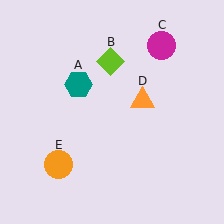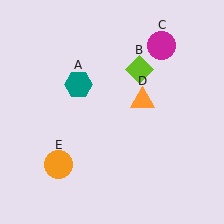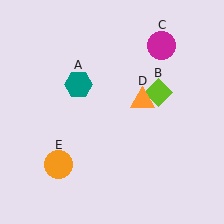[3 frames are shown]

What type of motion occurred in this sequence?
The lime diamond (object B) rotated clockwise around the center of the scene.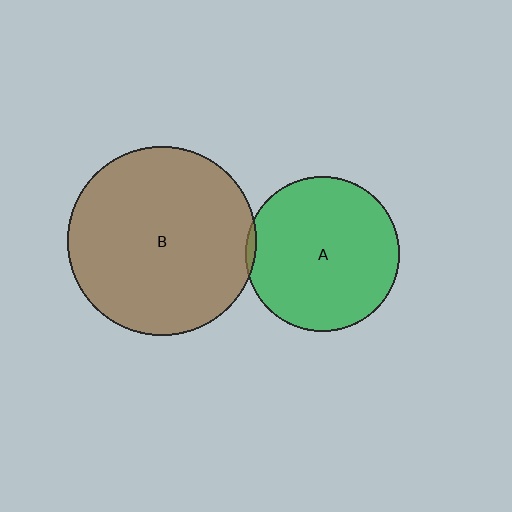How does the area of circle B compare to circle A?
Approximately 1.5 times.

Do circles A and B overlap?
Yes.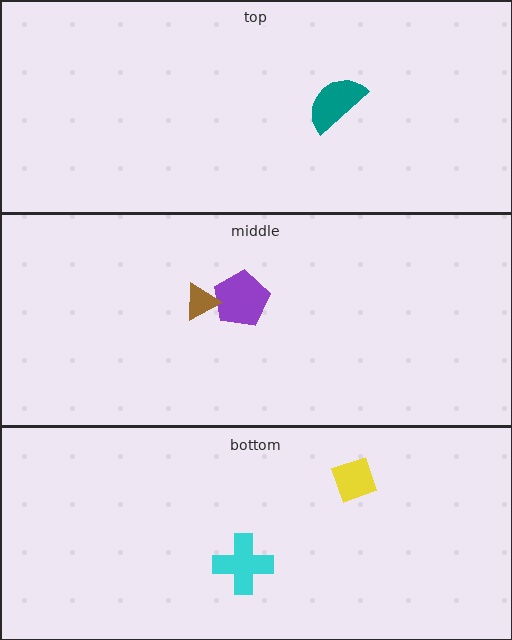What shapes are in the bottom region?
The cyan cross, the yellow diamond.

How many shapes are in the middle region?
2.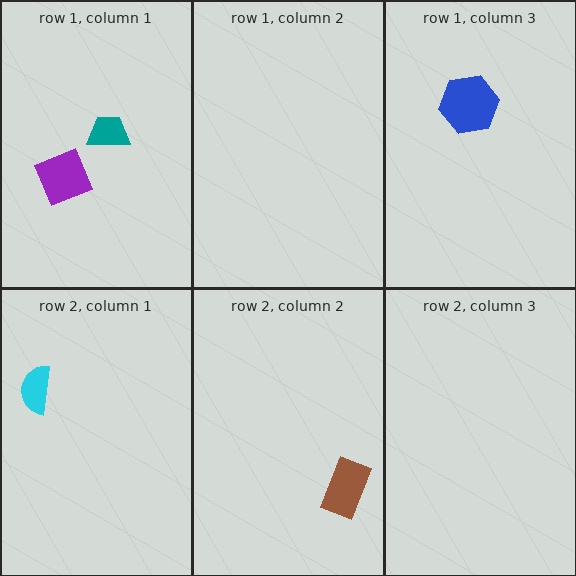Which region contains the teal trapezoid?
The row 1, column 1 region.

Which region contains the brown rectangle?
The row 2, column 2 region.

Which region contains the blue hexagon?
The row 1, column 3 region.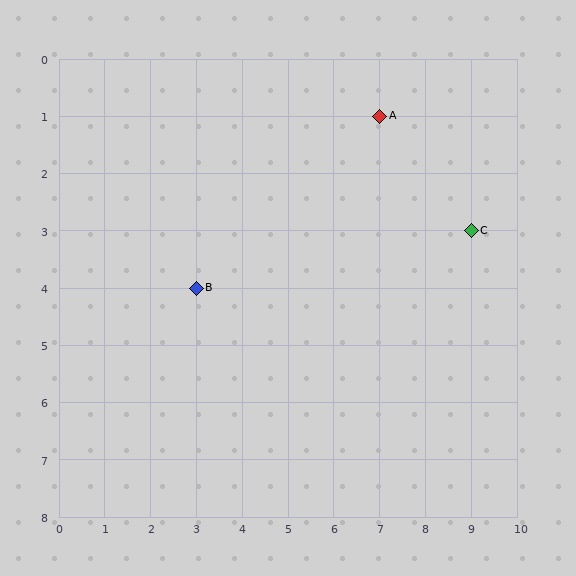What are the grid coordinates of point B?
Point B is at grid coordinates (3, 4).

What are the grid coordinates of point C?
Point C is at grid coordinates (9, 3).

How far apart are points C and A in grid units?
Points C and A are 2 columns and 2 rows apart (about 2.8 grid units diagonally).